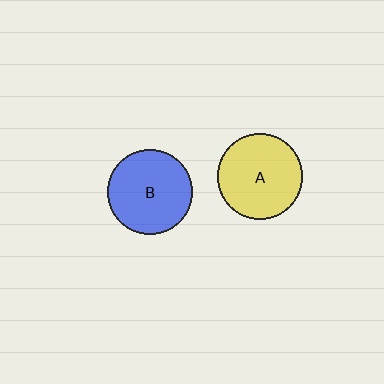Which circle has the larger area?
Circle A (yellow).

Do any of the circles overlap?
No, none of the circles overlap.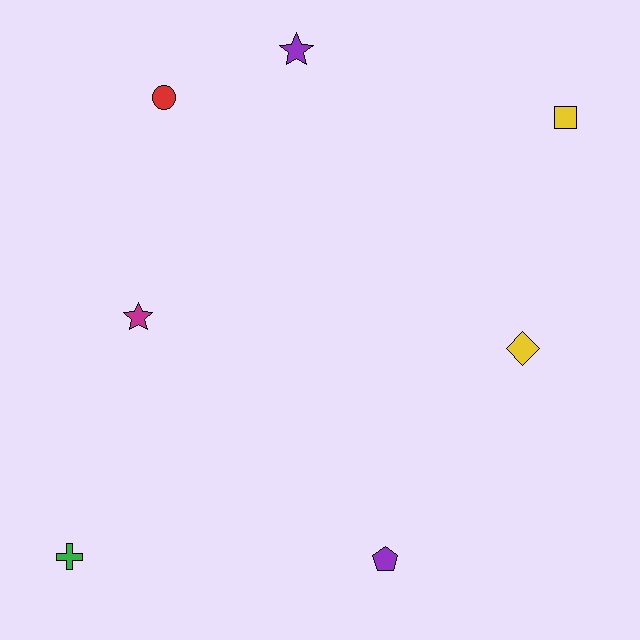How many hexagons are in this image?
There are no hexagons.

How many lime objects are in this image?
There are no lime objects.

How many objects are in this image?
There are 7 objects.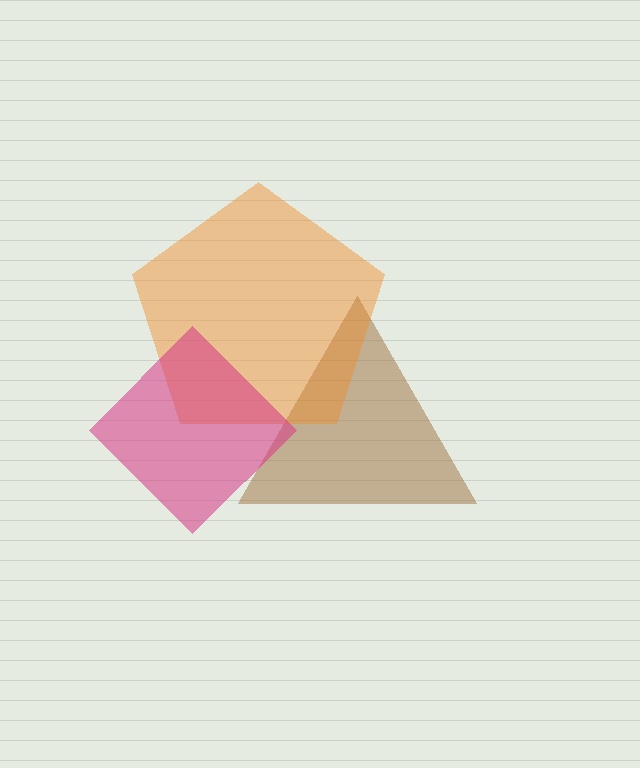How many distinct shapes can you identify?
There are 3 distinct shapes: a brown triangle, an orange pentagon, a magenta diamond.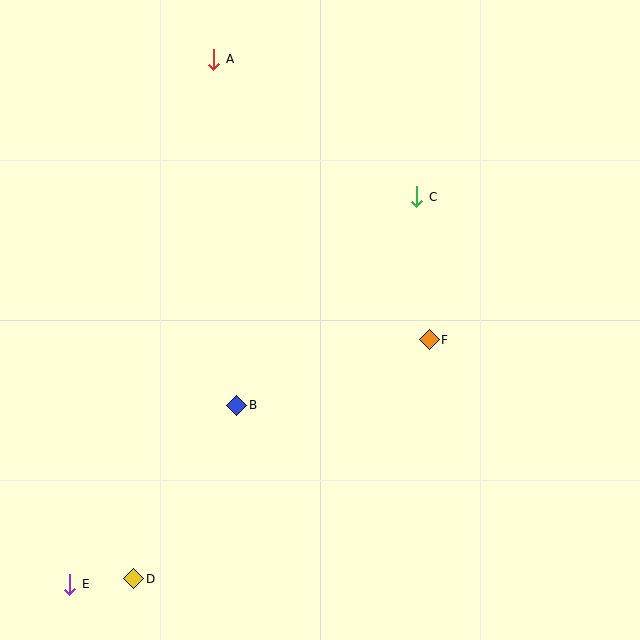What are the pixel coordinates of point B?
Point B is at (237, 405).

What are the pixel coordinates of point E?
Point E is at (70, 584).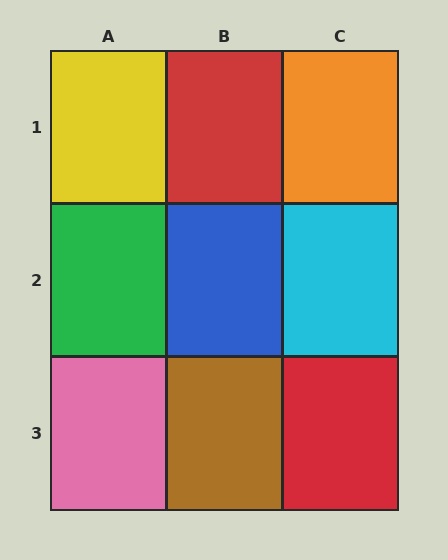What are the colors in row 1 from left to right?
Yellow, red, orange.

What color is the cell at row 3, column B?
Brown.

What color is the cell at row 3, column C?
Red.